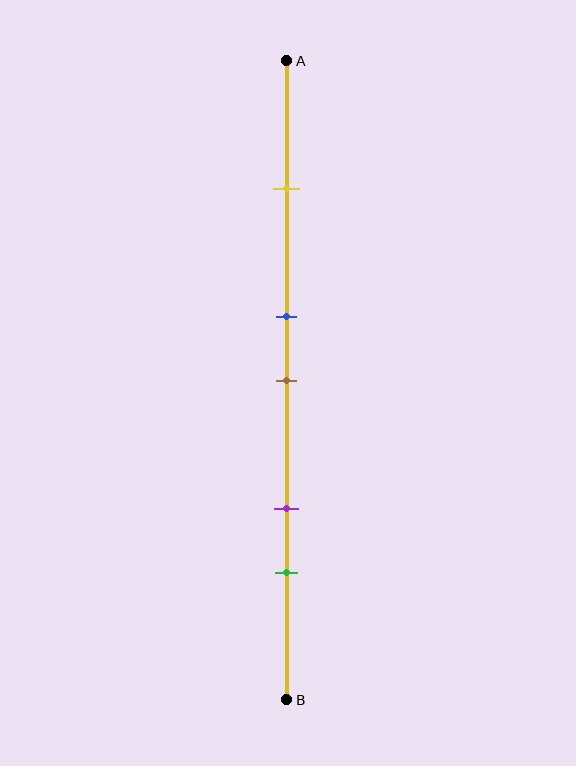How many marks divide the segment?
There are 5 marks dividing the segment.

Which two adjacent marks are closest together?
The blue and brown marks are the closest adjacent pair.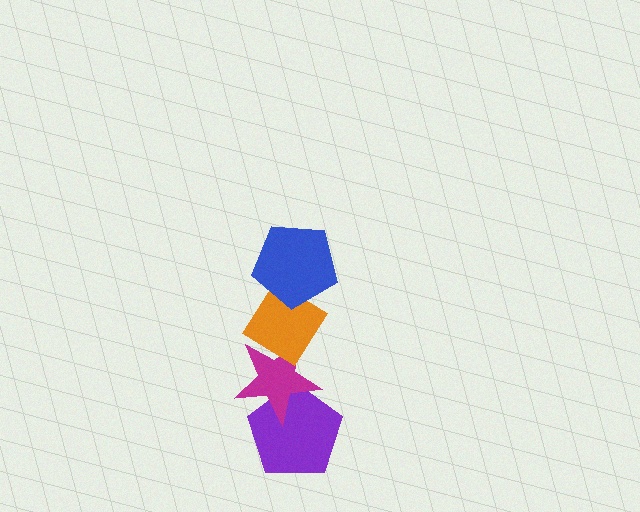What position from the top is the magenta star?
The magenta star is 3rd from the top.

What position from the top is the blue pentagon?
The blue pentagon is 1st from the top.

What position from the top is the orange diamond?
The orange diamond is 2nd from the top.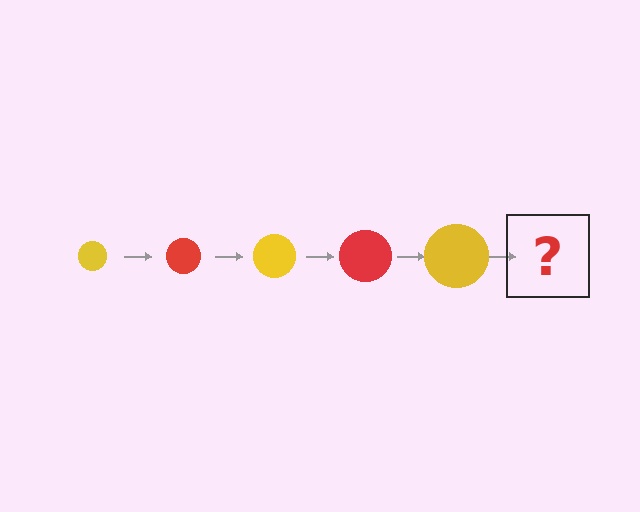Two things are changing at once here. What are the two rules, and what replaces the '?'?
The two rules are that the circle grows larger each step and the color cycles through yellow and red. The '?' should be a red circle, larger than the previous one.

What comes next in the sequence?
The next element should be a red circle, larger than the previous one.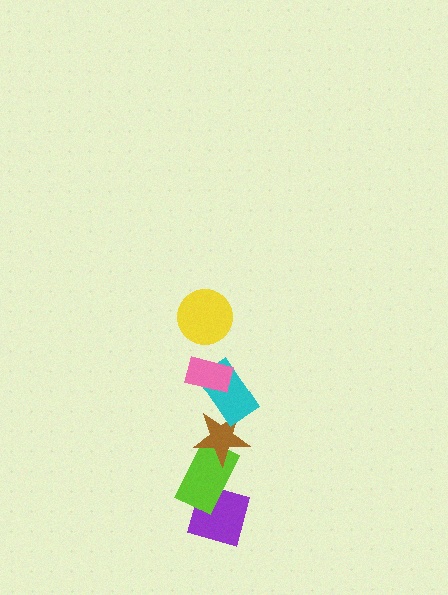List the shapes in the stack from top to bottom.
From top to bottom: the yellow circle, the pink rectangle, the cyan rectangle, the brown star, the lime rectangle, the purple diamond.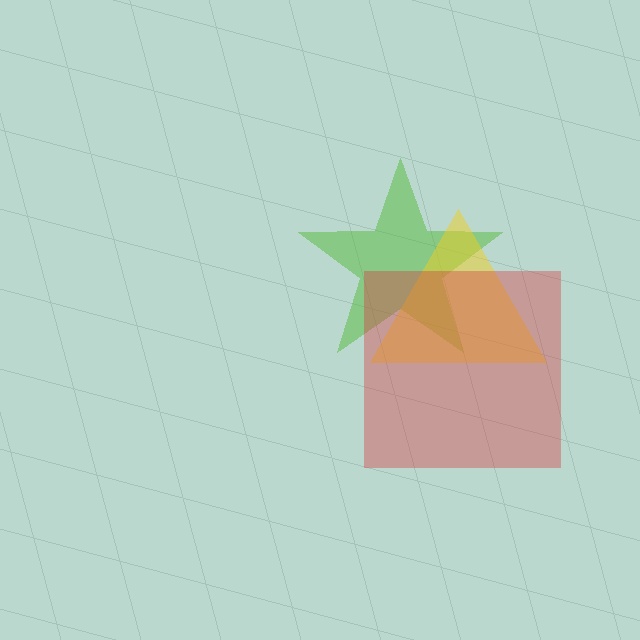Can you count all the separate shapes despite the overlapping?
Yes, there are 3 separate shapes.